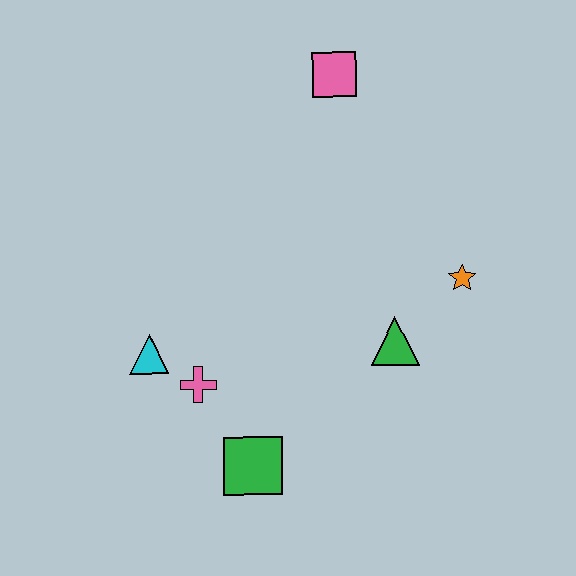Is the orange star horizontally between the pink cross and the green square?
No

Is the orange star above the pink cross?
Yes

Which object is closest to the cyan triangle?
The pink cross is closest to the cyan triangle.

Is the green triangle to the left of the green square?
No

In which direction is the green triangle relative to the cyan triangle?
The green triangle is to the right of the cyan triangle.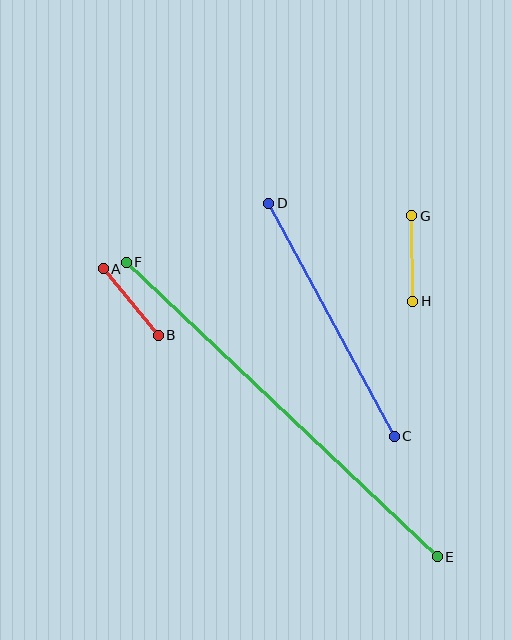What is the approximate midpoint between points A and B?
The midpoint is at approximately (131, 302) pixels.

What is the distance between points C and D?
The distance is approximately 265 pixels.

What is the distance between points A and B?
The distance is approximately 86 pixels.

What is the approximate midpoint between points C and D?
The midpoint is at approximately (332, 320) pixels.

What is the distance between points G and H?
The distance is approximately 85 pixels.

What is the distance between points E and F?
The distance is approximately 428 pixels.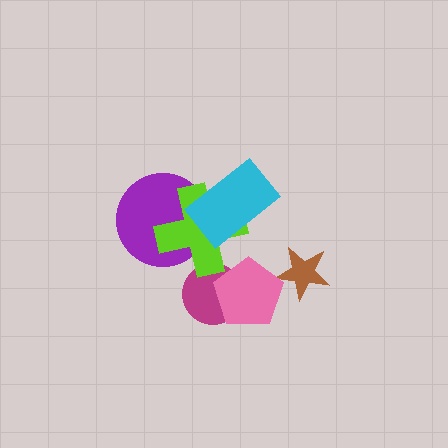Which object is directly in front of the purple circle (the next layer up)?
The lime cross is directly in front of the purple circle.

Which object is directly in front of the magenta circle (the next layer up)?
The lime cross is directly in front of the magenta circle.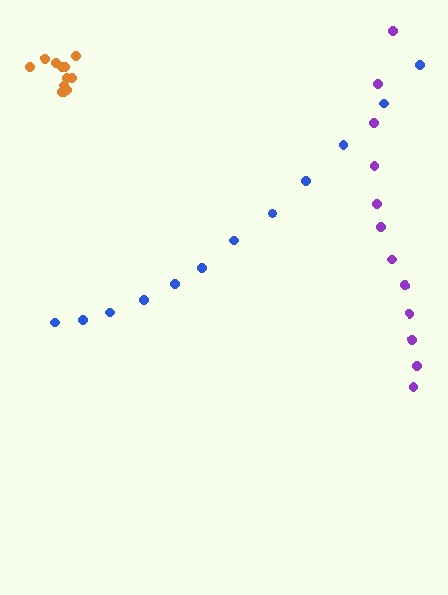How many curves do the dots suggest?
There are 3 distinct paths.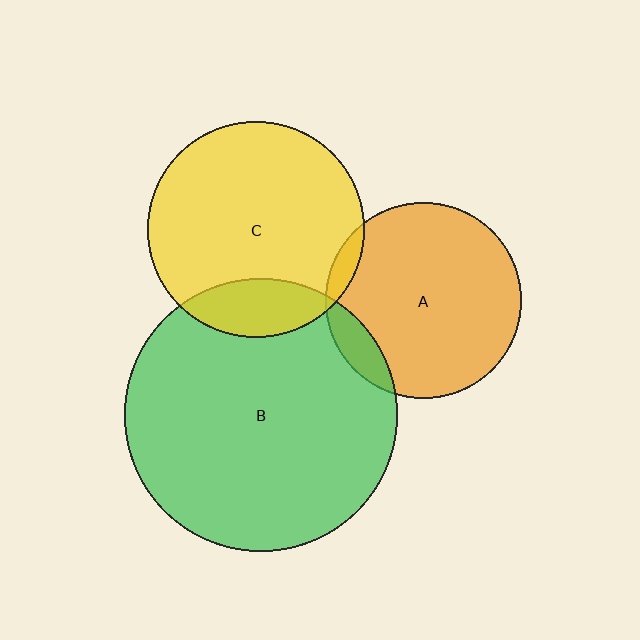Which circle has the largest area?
Circle B (green).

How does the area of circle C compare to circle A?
Approximately 1.2 times.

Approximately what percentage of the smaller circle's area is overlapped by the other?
Approximately 10%.